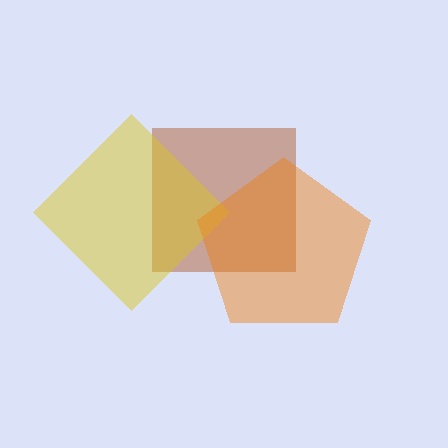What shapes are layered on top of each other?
The layered shapes are: a brown square, a yellow diamond, an orange pentagon.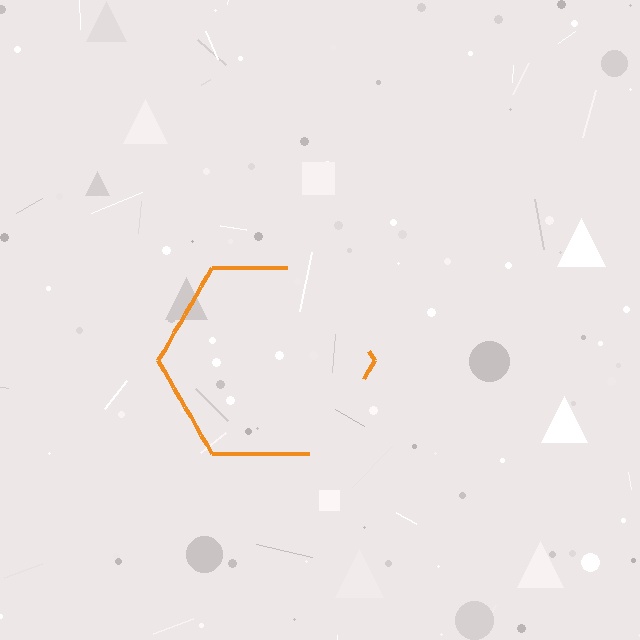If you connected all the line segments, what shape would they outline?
They would outline a hexagon.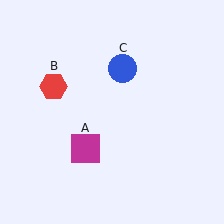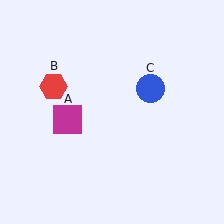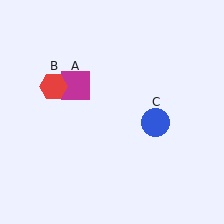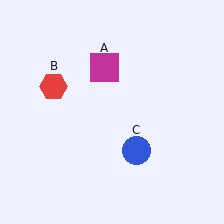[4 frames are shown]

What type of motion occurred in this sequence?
The magenta square (object A), blue circle (object C) rotated clockwise around the center of the scene.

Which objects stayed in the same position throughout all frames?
Red hexagon (object B) remained stationary.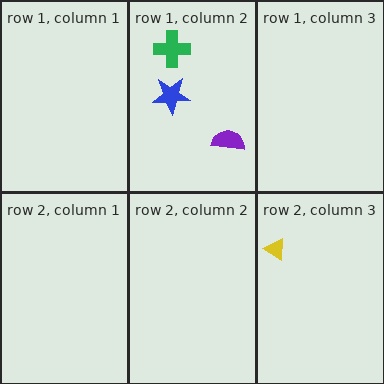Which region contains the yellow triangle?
The row 2, column 3 region.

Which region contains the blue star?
The row 1, column 2 region.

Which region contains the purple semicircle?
The row 1, column 2 region.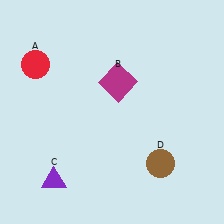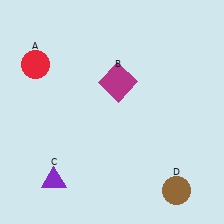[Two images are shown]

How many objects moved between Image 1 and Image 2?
1 object moved between the two images.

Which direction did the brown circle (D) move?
The brown circle (D) moved down.